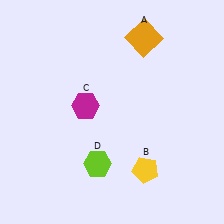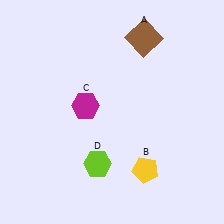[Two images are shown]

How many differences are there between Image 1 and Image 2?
There is 1 difference between the two images.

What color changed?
The square (A) changed from orange in Image 1 to brown in Image 2.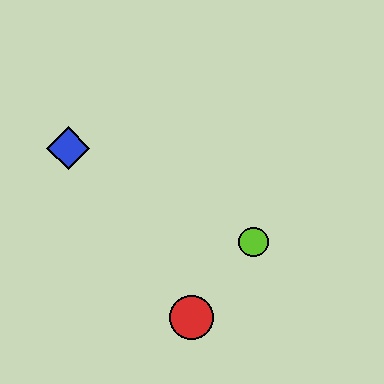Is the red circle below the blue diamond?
Yes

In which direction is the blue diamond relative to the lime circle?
The blue diamond is to the left of the lime circle.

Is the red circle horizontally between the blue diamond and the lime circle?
Yes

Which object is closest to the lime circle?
The red circle is closest to the lime circle.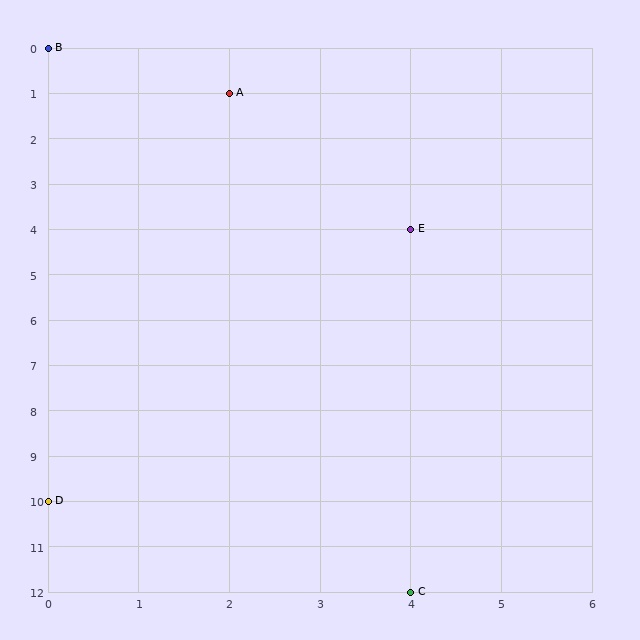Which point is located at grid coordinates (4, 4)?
Point E is at (4, 4).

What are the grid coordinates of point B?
Point B is at grid coordinates (0, 0).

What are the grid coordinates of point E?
Point E is at grid coordinates (4, 4).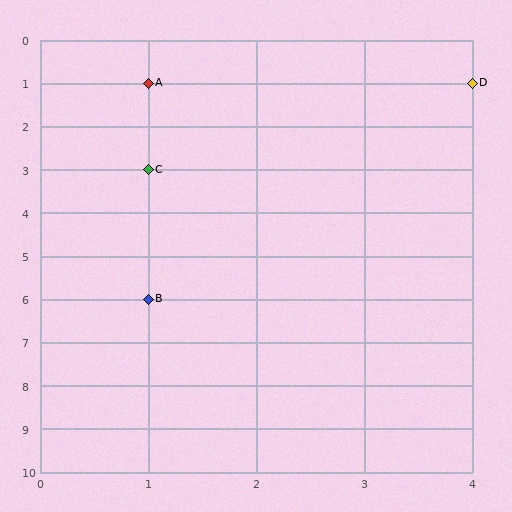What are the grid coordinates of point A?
Point A is at grid coordinates (1, 1).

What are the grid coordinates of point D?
Point D is at grid coordinates (4, 1).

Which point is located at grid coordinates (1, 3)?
Point C is at (1, 3).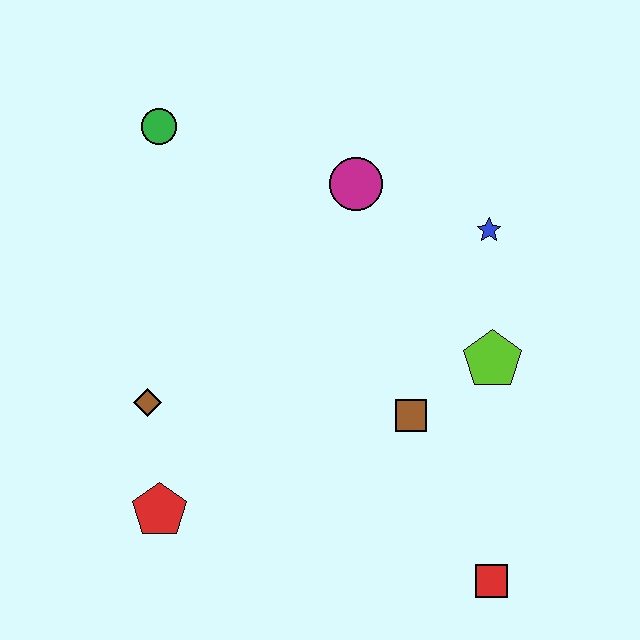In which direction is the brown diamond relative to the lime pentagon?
The brown diamond is to the left of the lime pentagon.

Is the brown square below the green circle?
Yes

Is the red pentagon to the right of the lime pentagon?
No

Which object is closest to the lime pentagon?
The brown square is closest to the lime pentagon.